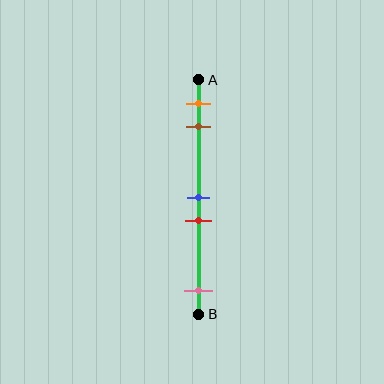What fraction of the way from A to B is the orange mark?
The orange mark is approximately 10% (0.1) of the way from A to B.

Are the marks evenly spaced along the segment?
No, the marks are not evenly spaced.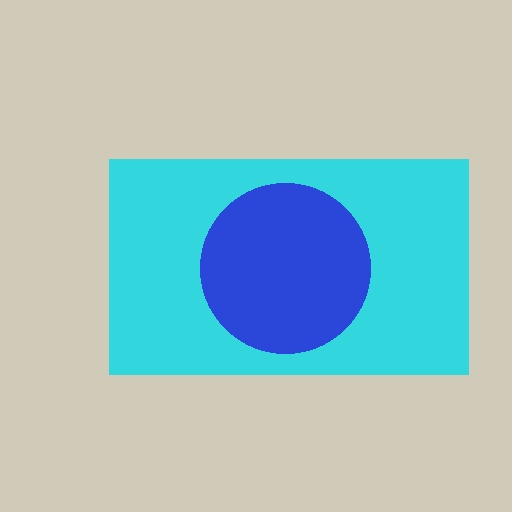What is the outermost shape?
The cyan rectangle.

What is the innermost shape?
The blue circle.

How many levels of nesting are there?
2.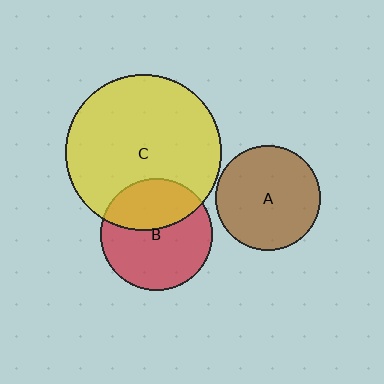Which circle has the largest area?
Circle C (yellow).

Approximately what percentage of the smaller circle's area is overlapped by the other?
Approximately 40%.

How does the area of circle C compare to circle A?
Approximately 2.2 times.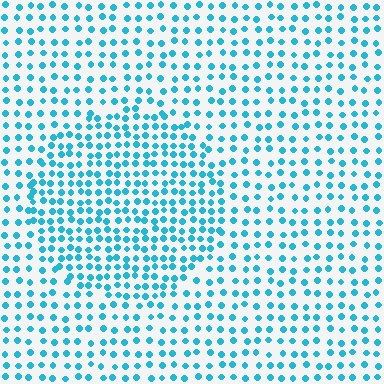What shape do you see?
I see a circle.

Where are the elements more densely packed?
The elements are more densely packed inside the circle boundary.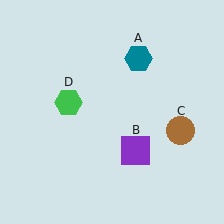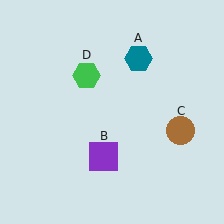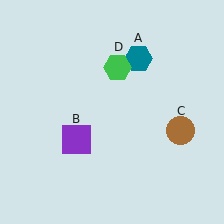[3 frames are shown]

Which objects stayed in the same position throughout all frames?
Teal hexagon (object A) and brown circle (object C) remained stationary.